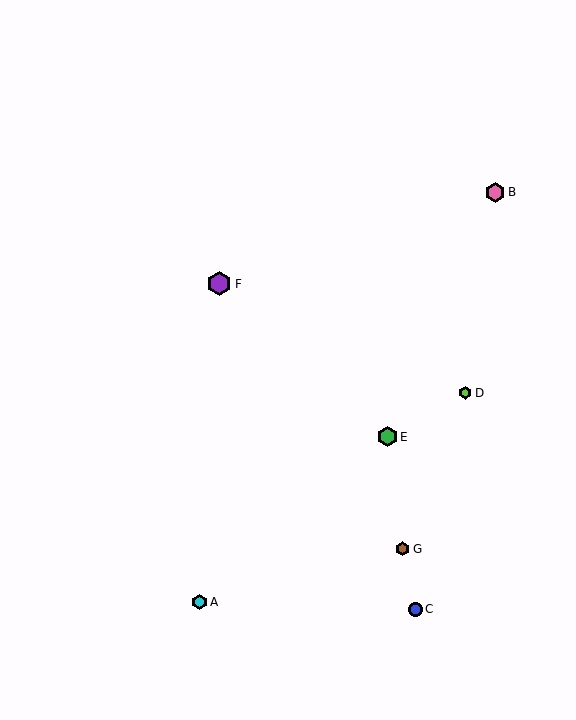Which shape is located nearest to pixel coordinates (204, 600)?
The cyan hexagon (labeled A) at (199, 602) is nearest to that location.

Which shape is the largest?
The purple hexagon (labeled F) is the largest.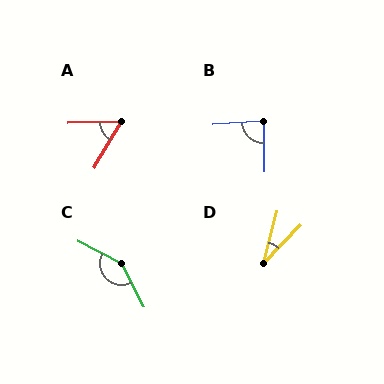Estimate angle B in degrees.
Approximately 86 degrees.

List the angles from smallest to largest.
D (30°), A (58°), B (86°), C (144°).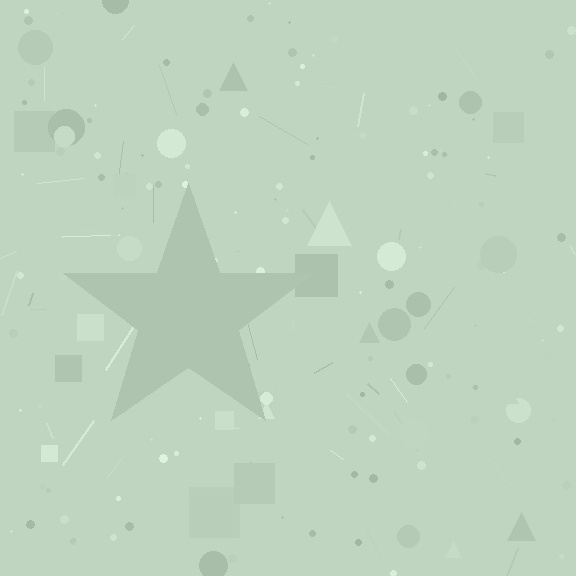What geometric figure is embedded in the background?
A star is embedded in the background.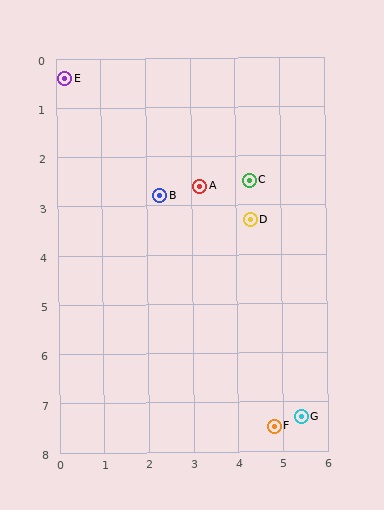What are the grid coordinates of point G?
Point G is at approximately (5.4, 7.3).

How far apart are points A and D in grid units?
Points A and D are about 1.3 grid units apart.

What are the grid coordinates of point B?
Point B is at approximately (2.3, 2.8).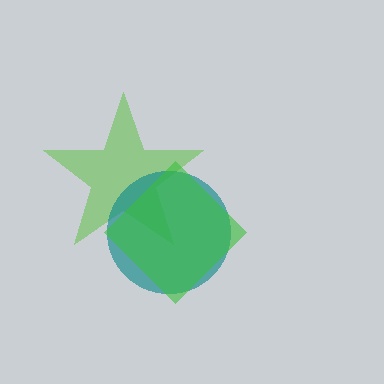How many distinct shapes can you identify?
There are 3 distinct shapes: a lime star, a teal circle, a green diamond.